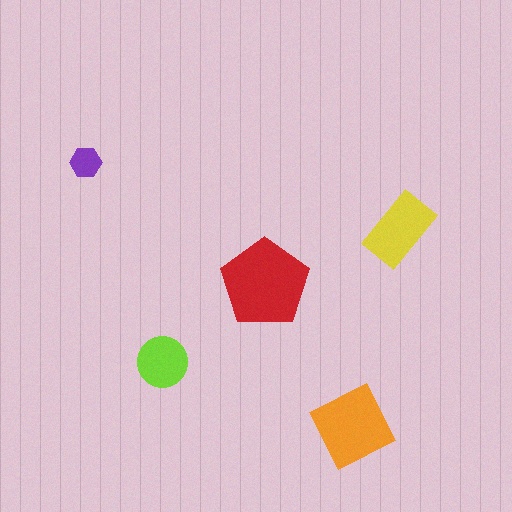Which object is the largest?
The red pentagon.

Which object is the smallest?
The purple hexagon.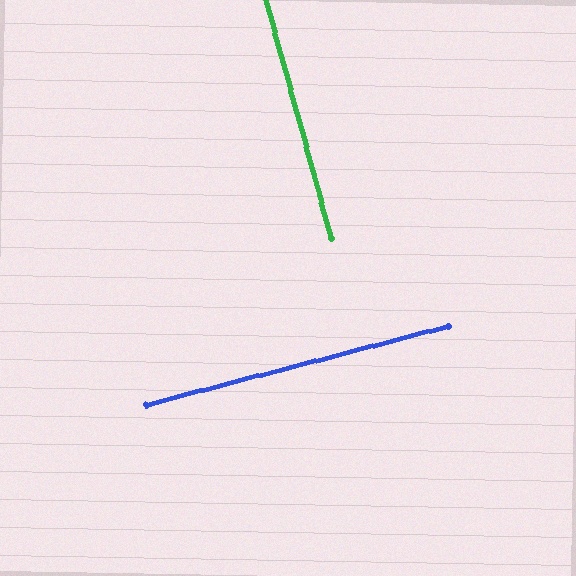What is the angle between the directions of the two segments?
Approximately 90 degrees.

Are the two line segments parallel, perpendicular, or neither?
Perpendicular — they meet at approximately 90°.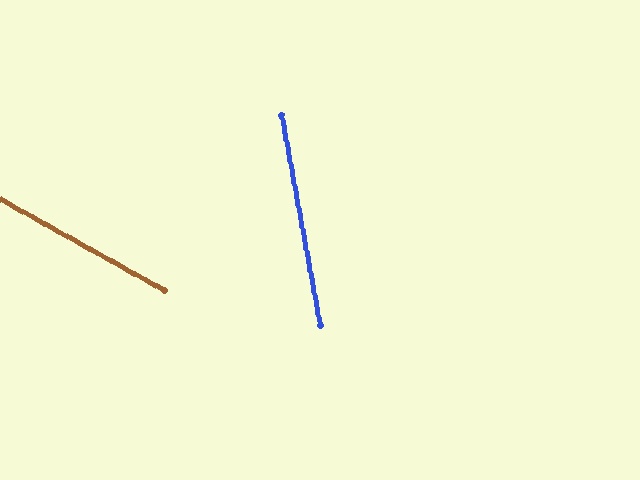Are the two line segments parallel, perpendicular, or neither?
Neither parallel nor perpendicular — they differ by about 51°.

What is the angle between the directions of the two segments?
Approximately 51 degrees.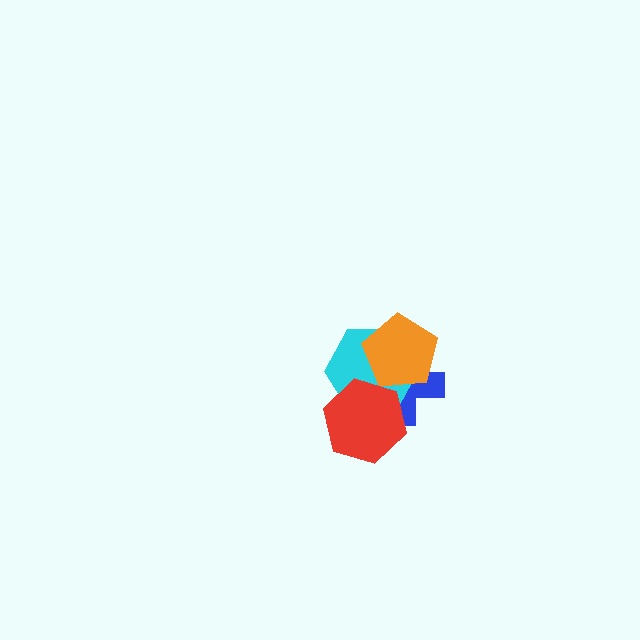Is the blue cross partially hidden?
Yes, it is partially covered by another shape.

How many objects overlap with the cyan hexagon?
3 objects overlap with the cyan hexagon.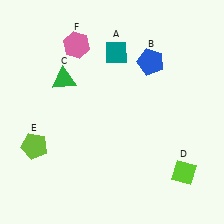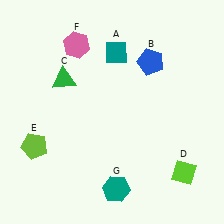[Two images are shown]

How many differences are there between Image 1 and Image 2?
There is 1 difference between the two images.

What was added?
A teal hexagon (G) was added in Image 2.